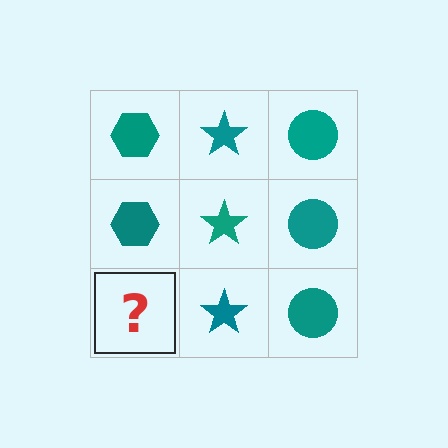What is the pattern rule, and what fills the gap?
The rule is that each column has a consistent shape. The gap should be filled with a teal hexagon.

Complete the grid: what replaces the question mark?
The question mark should be replaced with a teal hexagon.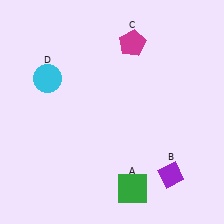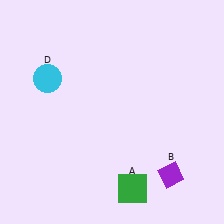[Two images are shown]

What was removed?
The magenta pentagon (C) was removed in Image 2.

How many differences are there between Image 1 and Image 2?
There is 1 difference between the two images.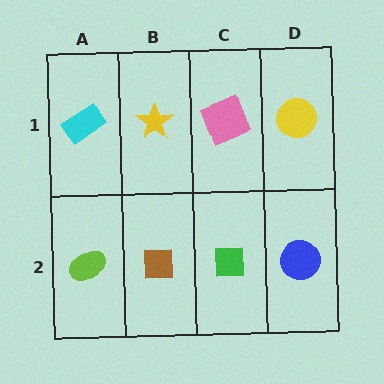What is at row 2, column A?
A lime ellipse.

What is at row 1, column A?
A cyan rectangle.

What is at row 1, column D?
A yellow circle.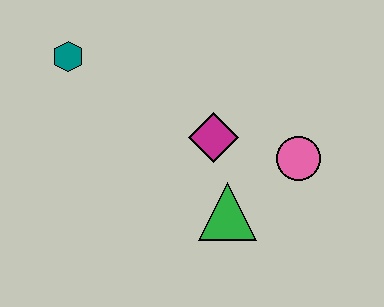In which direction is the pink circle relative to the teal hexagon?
The pink circle is to the right of the teal hexagon.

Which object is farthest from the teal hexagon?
The pink circle is farthest from the teal hexagon.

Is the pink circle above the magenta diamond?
No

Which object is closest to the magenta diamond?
The green triangle is closest to the magenta diamond.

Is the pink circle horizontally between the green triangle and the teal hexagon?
No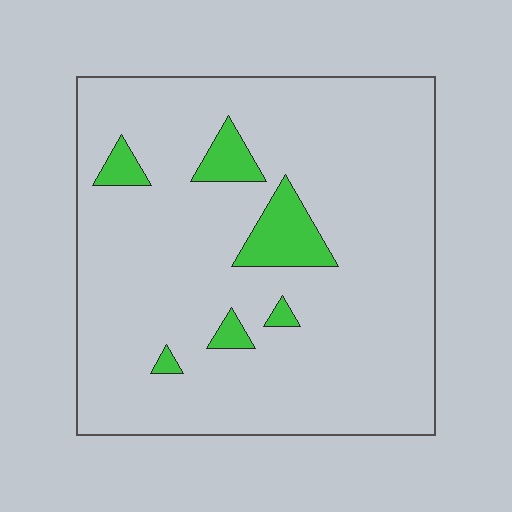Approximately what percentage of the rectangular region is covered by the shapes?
Approximately 10%.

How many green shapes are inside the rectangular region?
6.